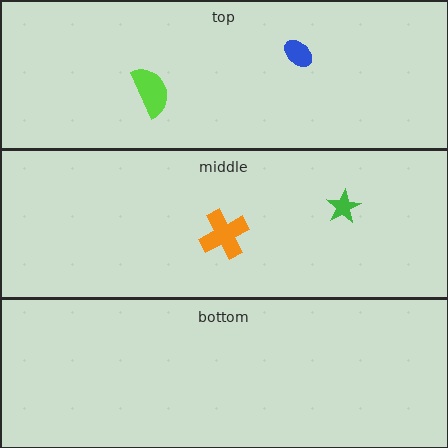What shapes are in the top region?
The lime semicircle, the blue ellipse.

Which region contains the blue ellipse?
The top region.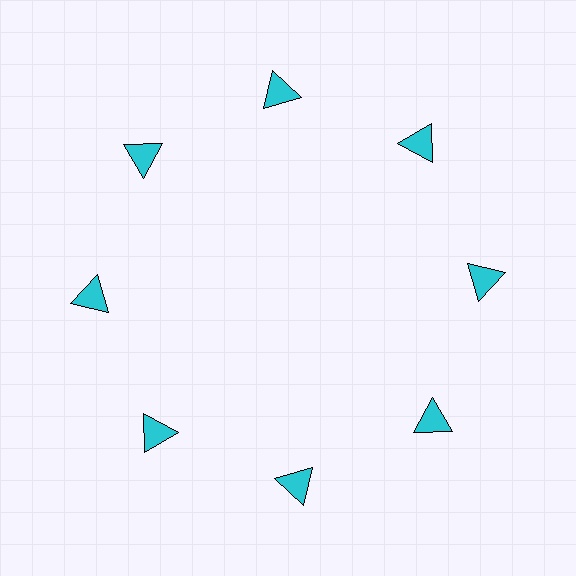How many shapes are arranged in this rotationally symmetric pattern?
There are 8 shapes, arranged in 8 groups of 1.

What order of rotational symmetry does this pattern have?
This pattern has 8-fold rotational symmetry.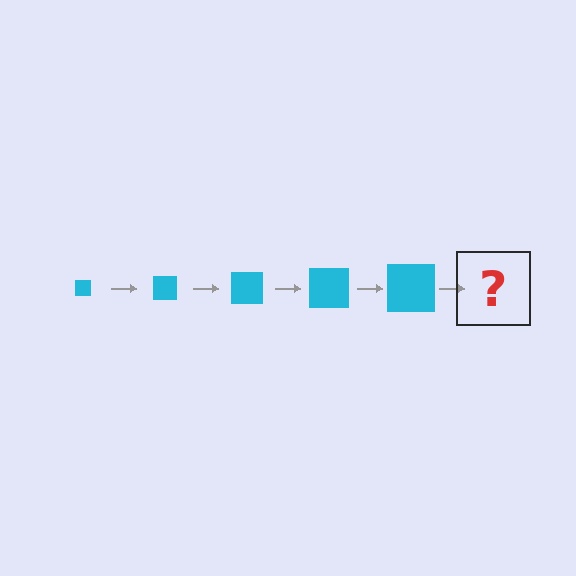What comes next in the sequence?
The next element should be a cyan square, larger than the previous one.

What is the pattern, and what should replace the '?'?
The pattern is that the square gets progressively larger each step. The '?' should be a cyan square, larger than the previous one.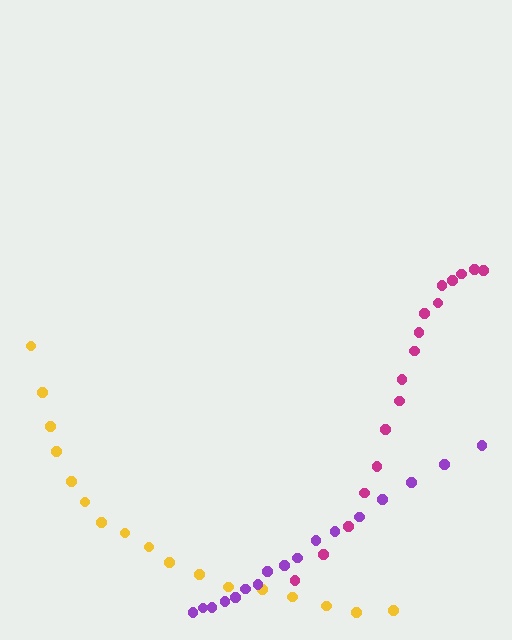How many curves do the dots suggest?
There are 3 distinct paths.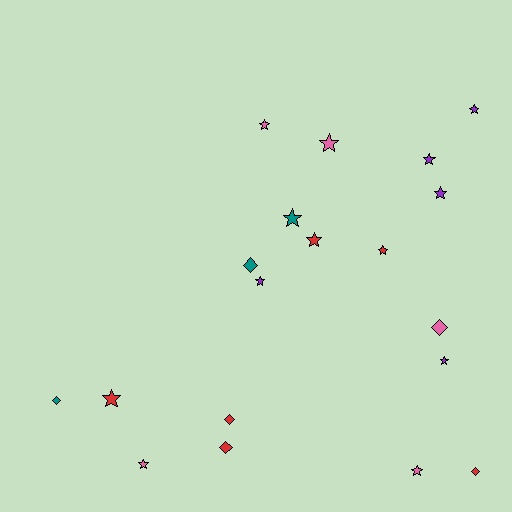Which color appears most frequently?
Red, with 6 objects.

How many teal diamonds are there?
There are 2 teal diamonds.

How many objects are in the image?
There are 19 objects.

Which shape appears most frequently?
Star, with 13 objects.